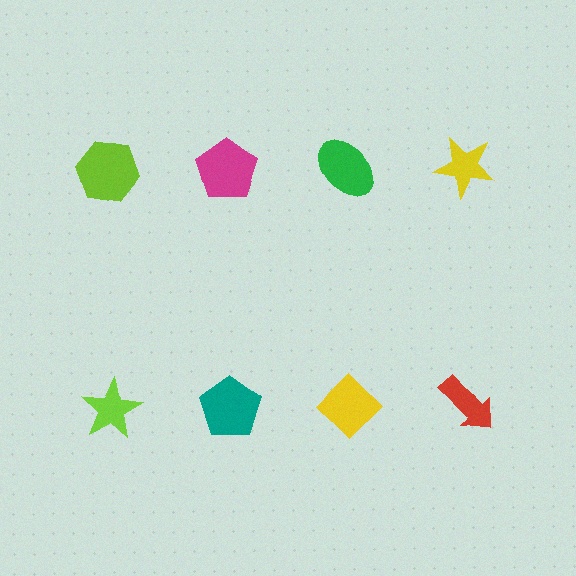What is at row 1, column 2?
A magenta pentagon.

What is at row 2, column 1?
A lime star.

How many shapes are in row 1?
4 shapes.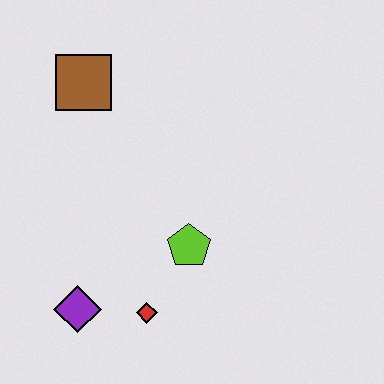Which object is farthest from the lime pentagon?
The brown square is farthest from the lime pentagon.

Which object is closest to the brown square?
The lime pentagon is closest to the brown square.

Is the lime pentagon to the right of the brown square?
Yes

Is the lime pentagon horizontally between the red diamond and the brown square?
No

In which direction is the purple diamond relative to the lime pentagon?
The purple diamond is to the left of the lime pentagon.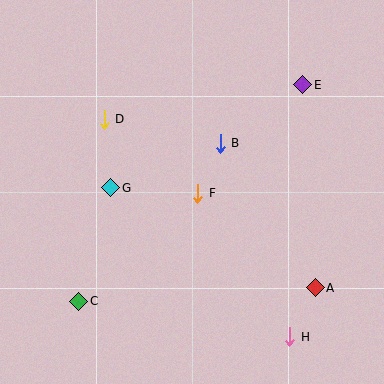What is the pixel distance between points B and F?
The distance between B and F is 55 pixels.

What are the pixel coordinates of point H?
Point H is at (290, 337).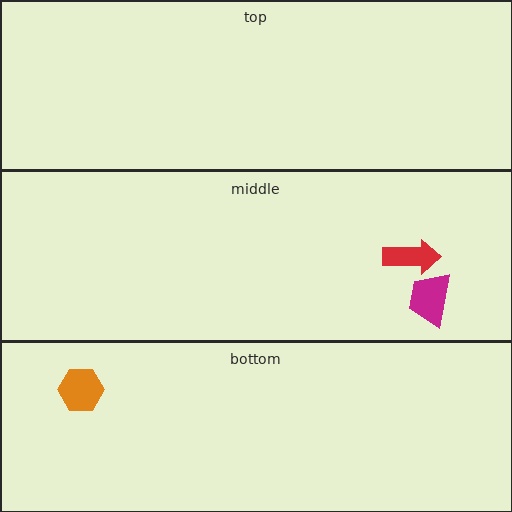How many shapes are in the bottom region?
1.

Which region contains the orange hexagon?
The bottom region.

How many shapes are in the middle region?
2.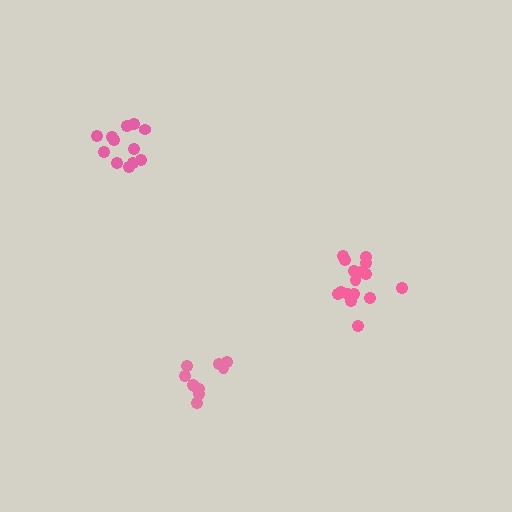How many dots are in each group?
Group 1: 16 dots, Group 2: 12 dots, Group 3: 10 dots (38 total).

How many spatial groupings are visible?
There are 3 spatial groupings.